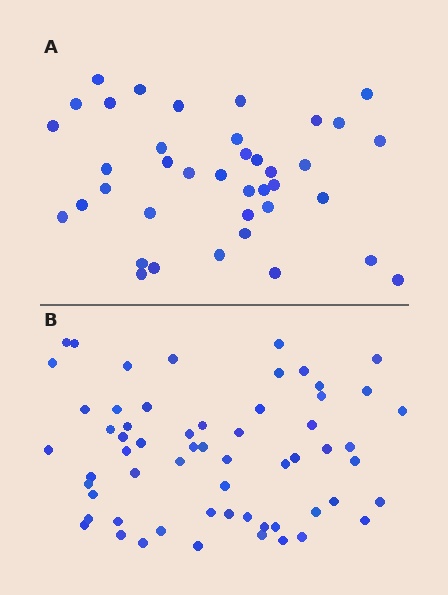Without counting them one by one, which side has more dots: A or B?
Region B (the bottom region) has more dots.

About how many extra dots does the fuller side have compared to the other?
Region B has approximately 20 more dots than region A.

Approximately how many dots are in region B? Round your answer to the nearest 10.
About 60 dots.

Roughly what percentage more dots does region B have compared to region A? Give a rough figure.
About 55% more.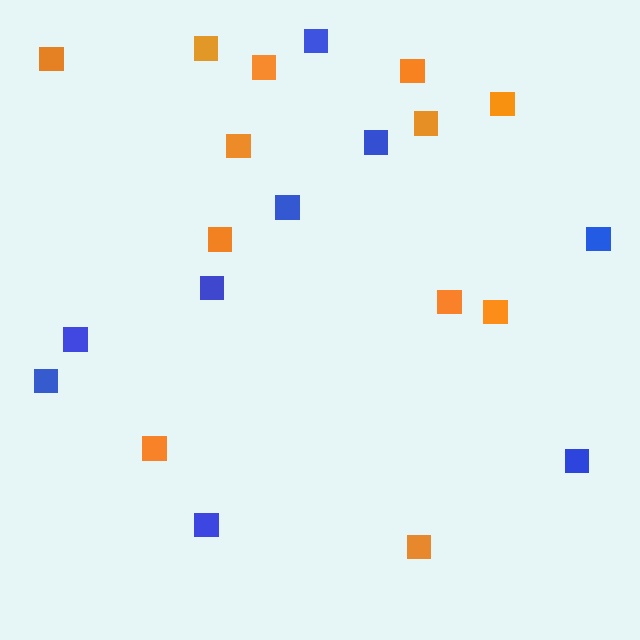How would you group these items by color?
There are 2 groups: one group of orange squares (12) and one group of blue squares (9).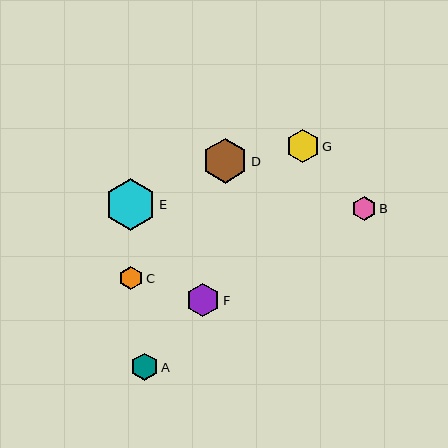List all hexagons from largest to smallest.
From largest to smallest: E, D, F, G, A, B, C.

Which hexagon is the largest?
Hexagon E is the largest with a size of approximately 51 pixels.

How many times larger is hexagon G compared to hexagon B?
Hexagon G is approximately 1.4 times the size of hexagon B.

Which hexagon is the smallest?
Hexagon C is the smallest with a size of approximately 24 pixels.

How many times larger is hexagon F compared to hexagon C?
Hexagon F is approximately 1.4 times the size of hexagon C.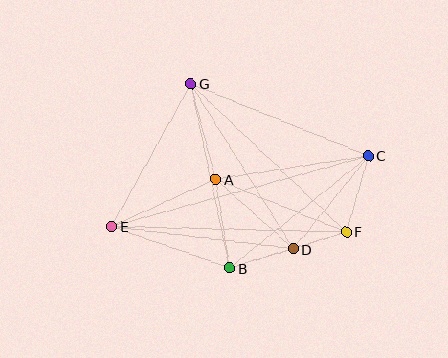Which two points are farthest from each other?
Points C and E are farthest from each other.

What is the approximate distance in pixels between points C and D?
The distance between C and D is approximately 120 pixels.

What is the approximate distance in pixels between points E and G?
The distance between E and G is approximately 163 pixels.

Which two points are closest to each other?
Points D and F are closest to each other.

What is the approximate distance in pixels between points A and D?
The distance between A and D is approximately 104 pixels.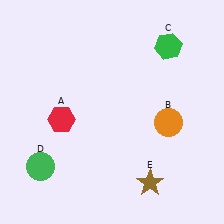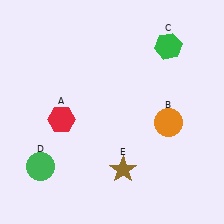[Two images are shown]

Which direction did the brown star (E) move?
The brown star (E) moved left.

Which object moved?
The brown star (E) moved left.